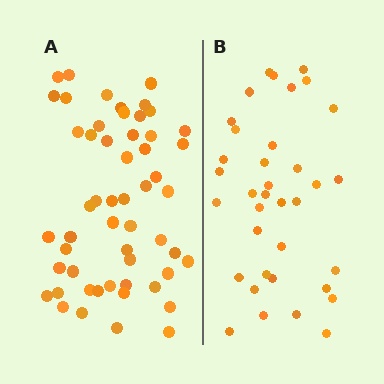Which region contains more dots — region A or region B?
Region A (the left region) has more dots.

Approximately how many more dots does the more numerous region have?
Region A has approximately 20 more dots than region B.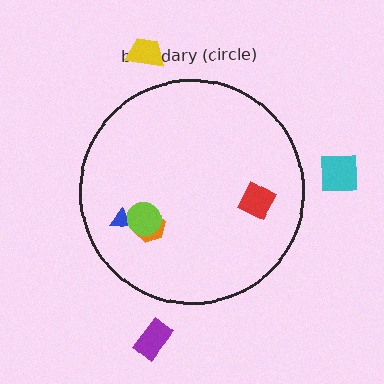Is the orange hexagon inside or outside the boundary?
Inside.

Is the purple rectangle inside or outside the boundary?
Outside.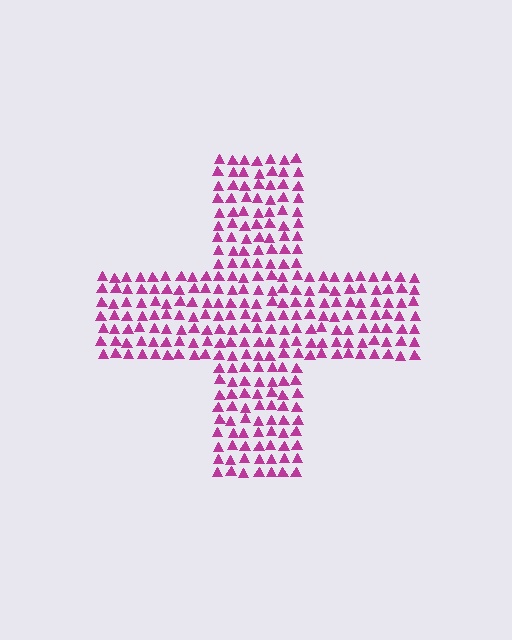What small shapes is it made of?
It is made of small triangles.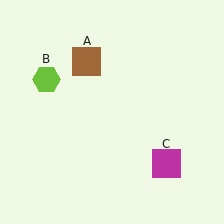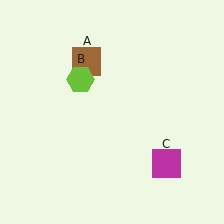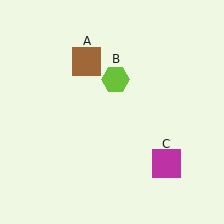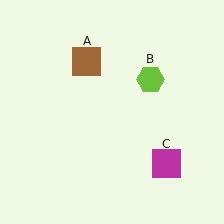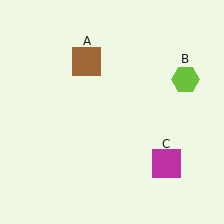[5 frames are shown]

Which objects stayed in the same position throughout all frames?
Brown square (object A) and magenta square (object C) remained stationary.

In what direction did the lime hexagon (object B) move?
The lime hexagon (object B) moved right.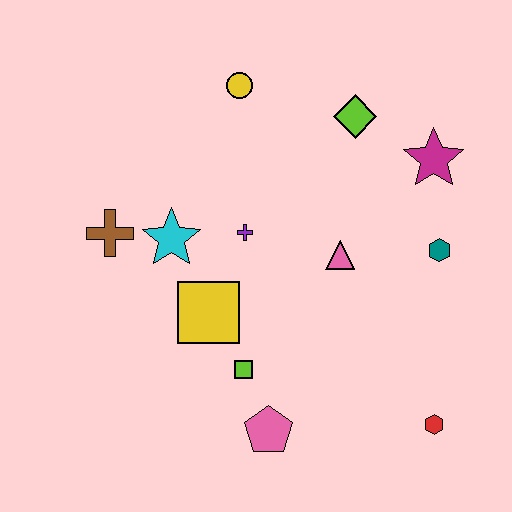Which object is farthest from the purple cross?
The red hexagon is farthest from the purple cross.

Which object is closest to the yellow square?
The lime square is closest to the yellow square.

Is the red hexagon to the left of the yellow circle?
No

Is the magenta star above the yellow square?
Yes